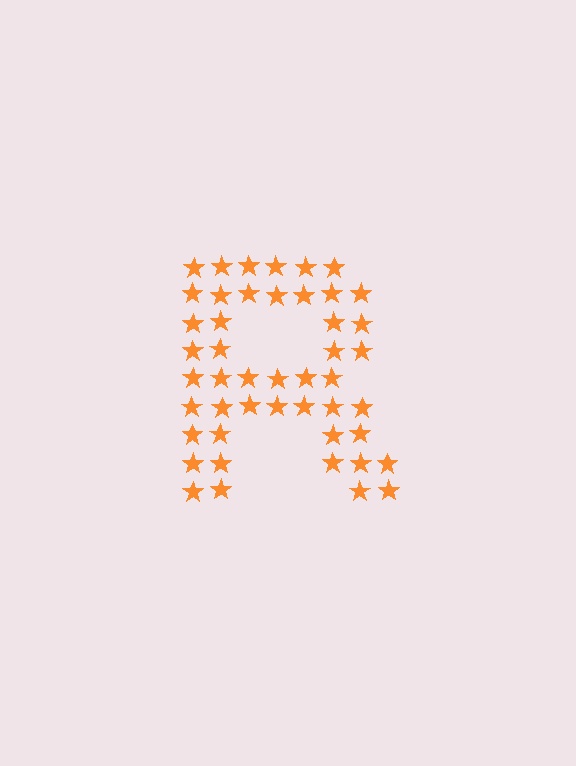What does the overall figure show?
The overall figure shows the letter R.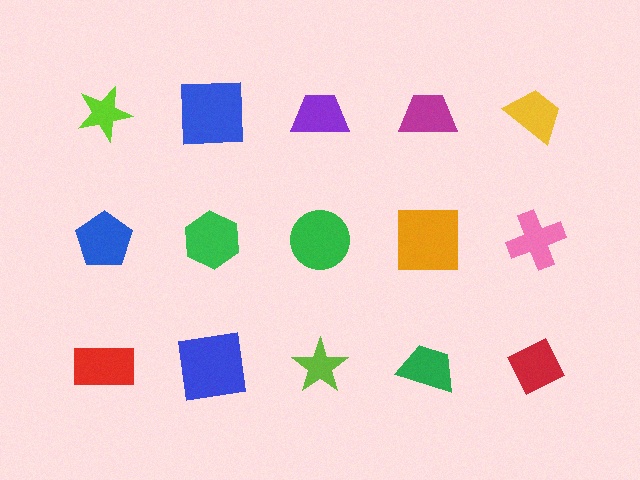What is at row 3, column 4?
A green trapezoid.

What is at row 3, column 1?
A red rectangle.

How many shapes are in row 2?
5 shapes.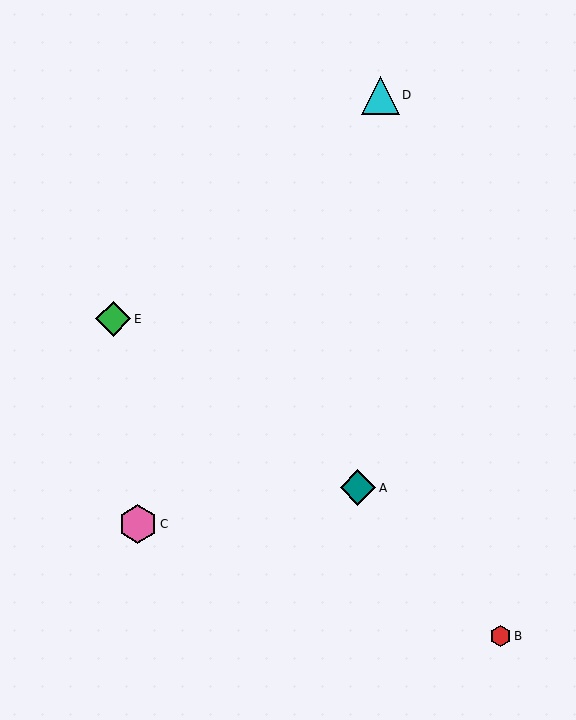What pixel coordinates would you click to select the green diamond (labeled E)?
Click at (113, 319) to select the green diamond E.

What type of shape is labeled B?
Shape B is a red hexagon.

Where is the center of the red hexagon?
The center of the red hexagon is at (501, 636).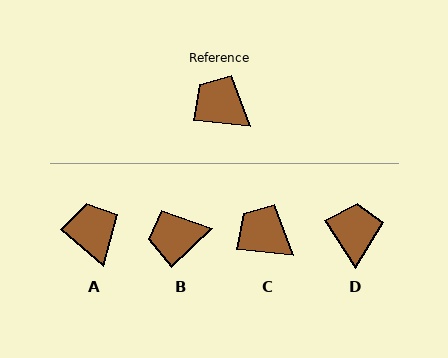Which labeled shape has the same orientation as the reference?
C.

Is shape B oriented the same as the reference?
No, it is off by about 49 degrees.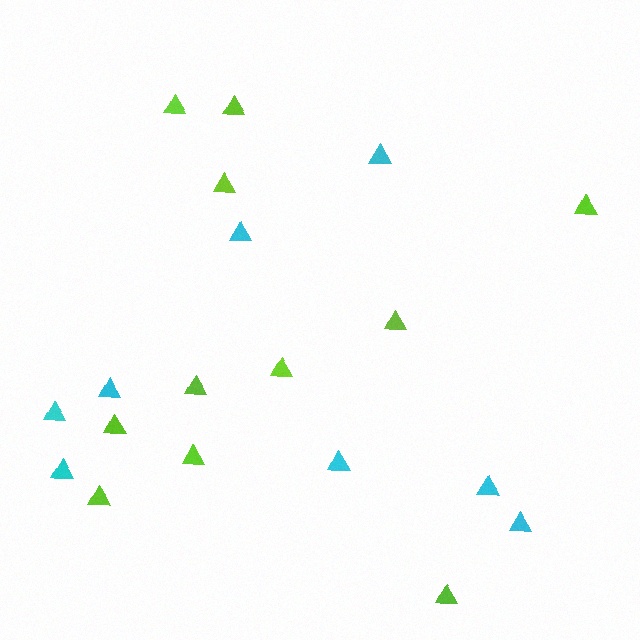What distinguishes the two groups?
There are 2 groups: one group of cyan triangles (8) and one group of lime triangles (11).